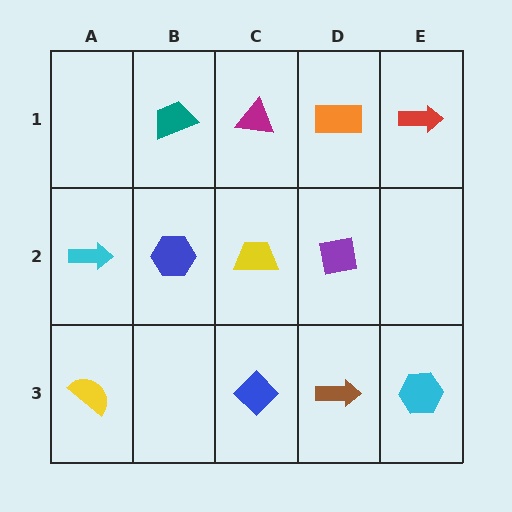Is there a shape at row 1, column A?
No, that cell is empty.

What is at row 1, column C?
A magenta triangle.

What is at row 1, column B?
A teal trapezoid.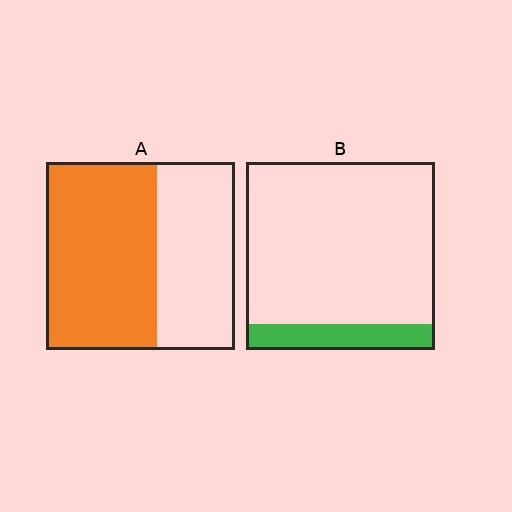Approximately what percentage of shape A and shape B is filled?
A is approximately 60% and B is approximately 15%.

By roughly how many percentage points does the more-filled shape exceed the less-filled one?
By roughly 45 percentage points (A over B).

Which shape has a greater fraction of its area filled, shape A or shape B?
Shape A.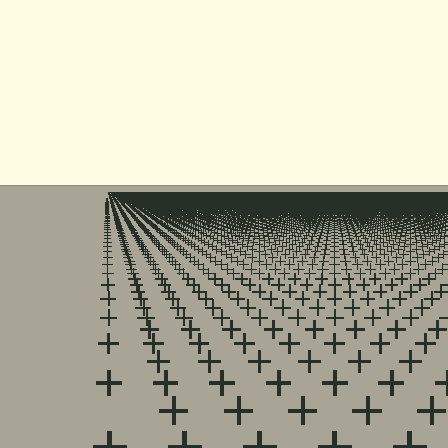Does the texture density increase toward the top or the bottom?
Density increases toward the top.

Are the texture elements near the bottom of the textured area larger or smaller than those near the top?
Larger. Near the bottom, elements are closer to the viewer and appear at a bigger on-screen size.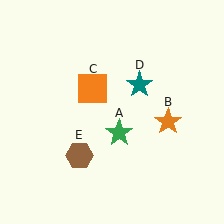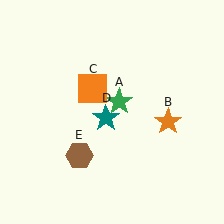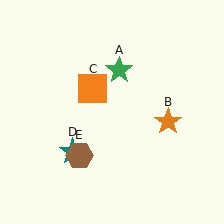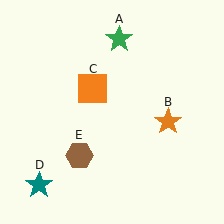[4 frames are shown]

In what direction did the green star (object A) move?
The green star (object A) moved up.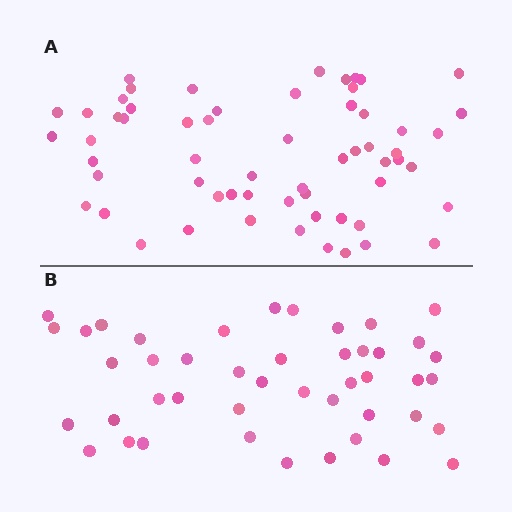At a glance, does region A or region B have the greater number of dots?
Region A (the top region) has more dots.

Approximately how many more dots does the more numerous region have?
Region A has approximately 15 more dots than region B.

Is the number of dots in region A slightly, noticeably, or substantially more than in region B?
Region A has noticeably more, but not dramatically so. The ratio is roughly 1.3 to 1.